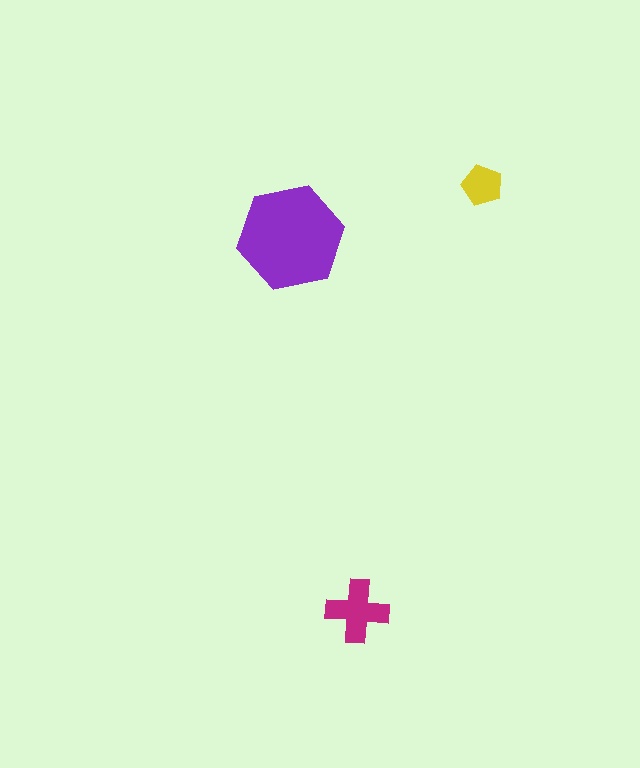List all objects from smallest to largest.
The yellow pentagon, the magenta cross, the purple hexagon.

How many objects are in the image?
There are 3 objects in the image.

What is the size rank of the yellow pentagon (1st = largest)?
3rd.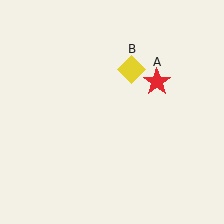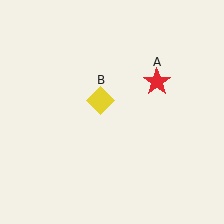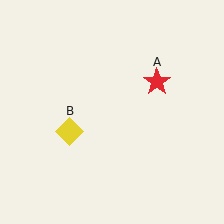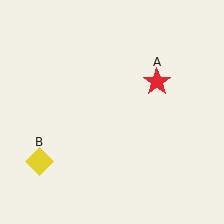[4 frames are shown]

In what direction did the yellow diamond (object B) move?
The yellow diamond (object B) moved down and to the left.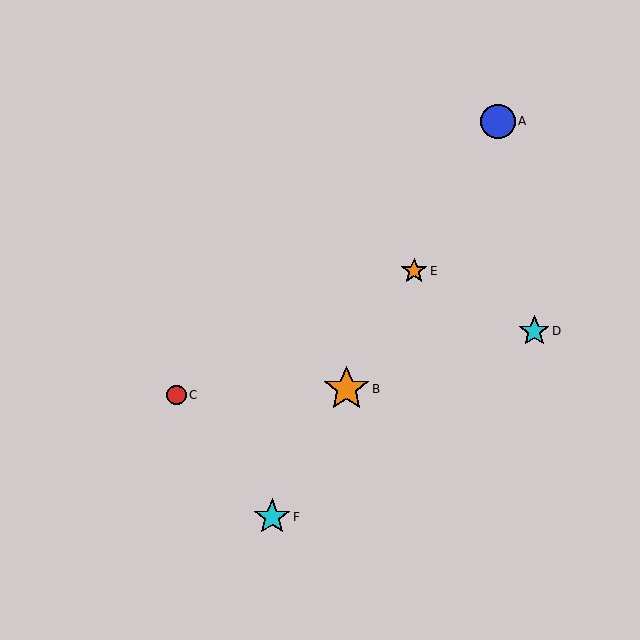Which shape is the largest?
The orange star (labeled B) is the largest.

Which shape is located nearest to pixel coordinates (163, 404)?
The red circle (labeled C) at (177, 395) is nearest to that location.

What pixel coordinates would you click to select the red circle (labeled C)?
Click at (177, 395) to select the red circle C.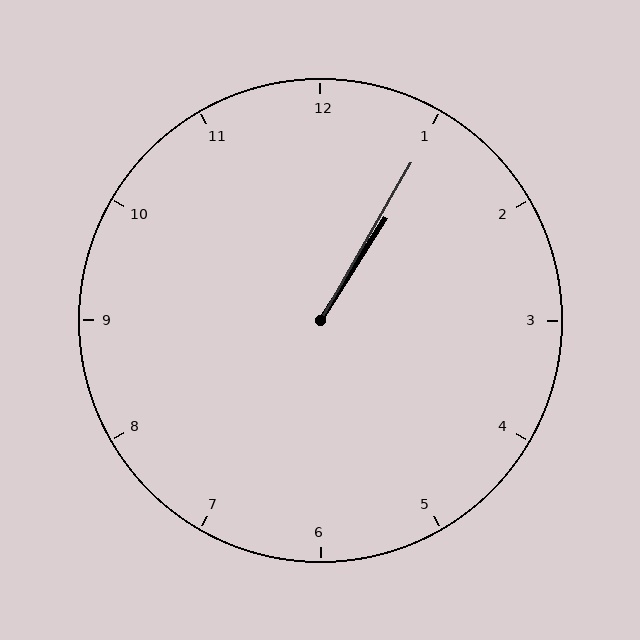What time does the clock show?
1:05.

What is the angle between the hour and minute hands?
Approximately 2 degrees.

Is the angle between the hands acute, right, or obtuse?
It is acute.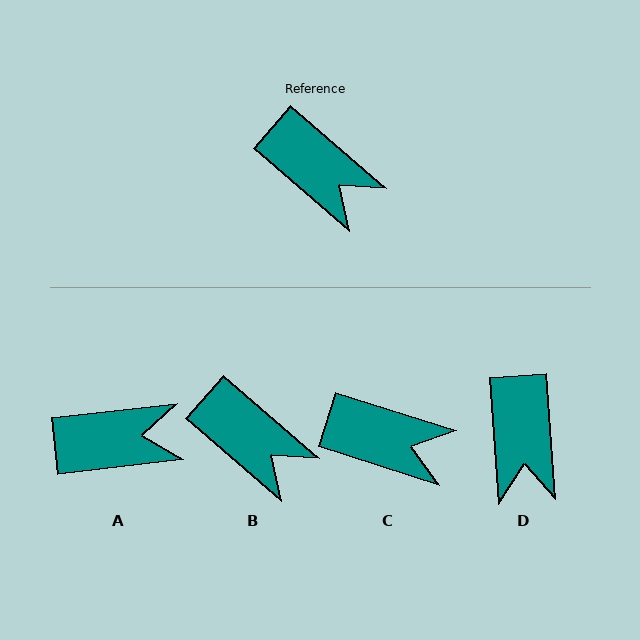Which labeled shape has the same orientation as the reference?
B.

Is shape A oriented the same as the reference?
No, it is off by about 47 degrees.